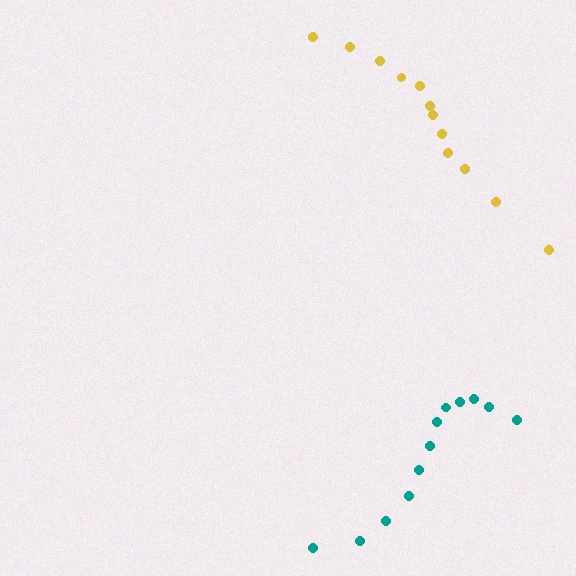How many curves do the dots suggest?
There are 2 distinct paths.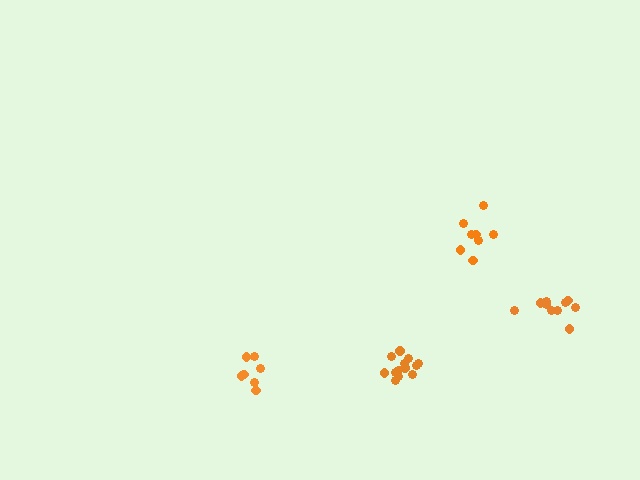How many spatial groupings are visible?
There are 4 spatial groupings.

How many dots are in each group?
Group 1: 13 dots, Group 2: 8 dots, Group 3: 7 dots, Group 4: 10 dots (38 total).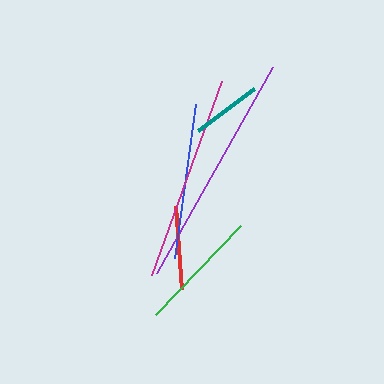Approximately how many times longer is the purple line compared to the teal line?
The purple line is approximately 3.4 times the length of the teal line.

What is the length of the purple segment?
The purple segment is approximately 237 pixels long.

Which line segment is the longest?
The purple line is the longest at approximately 237 pixels.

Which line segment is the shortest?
The teal line is the shortest at approximately 70 pixels.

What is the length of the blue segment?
The blue segment is approximately 156 pixels long.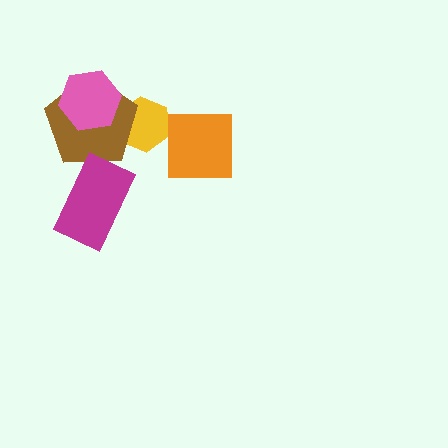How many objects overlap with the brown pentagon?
3 objects overlap with the brown pentagon.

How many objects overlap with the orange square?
0 objects overlap with the orange square.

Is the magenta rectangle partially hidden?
No, no other shape covers it.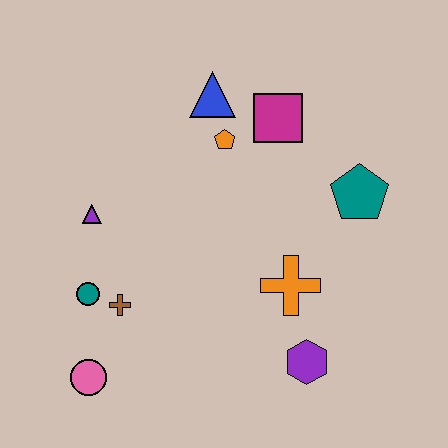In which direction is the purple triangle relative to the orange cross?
The purple triangle is to the left of the orange cross.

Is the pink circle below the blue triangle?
Yes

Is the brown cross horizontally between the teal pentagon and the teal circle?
Yes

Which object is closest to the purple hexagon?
The orange cross is closest to the purple hexagon.